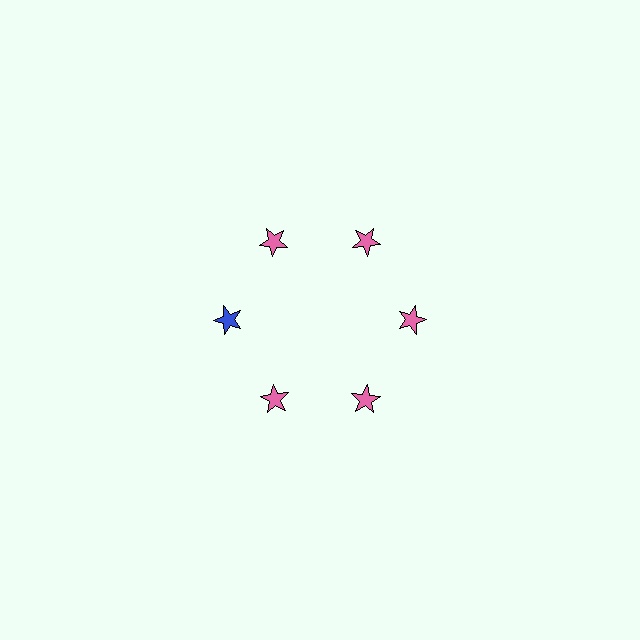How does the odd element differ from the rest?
It has a different color: blue instead of pink.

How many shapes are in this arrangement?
There are 6 shapes arranged in a ring pattern.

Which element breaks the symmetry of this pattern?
The blue star at roughly the 9 o'clock position breaks the symmetry. All other shapes are pink stars.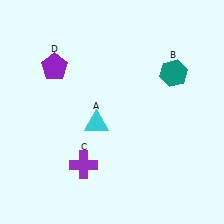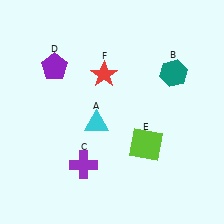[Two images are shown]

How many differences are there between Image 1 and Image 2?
There are 2 differences between the two images.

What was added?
A lime square (E), a red star (F) were added in Image 2.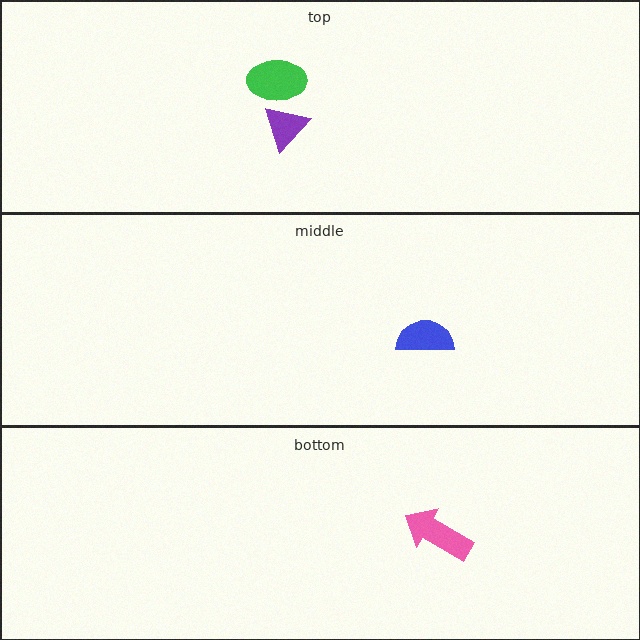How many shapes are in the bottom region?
1.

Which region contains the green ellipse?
The top region.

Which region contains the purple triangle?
The top region.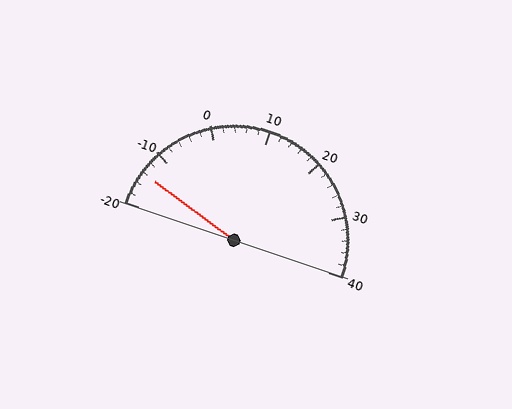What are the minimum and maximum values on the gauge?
The gauge ranges from -20 to 40.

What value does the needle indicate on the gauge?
The needle indicates approximately -14.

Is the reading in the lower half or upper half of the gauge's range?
The reading is in the lower half of the range (-20 to 40).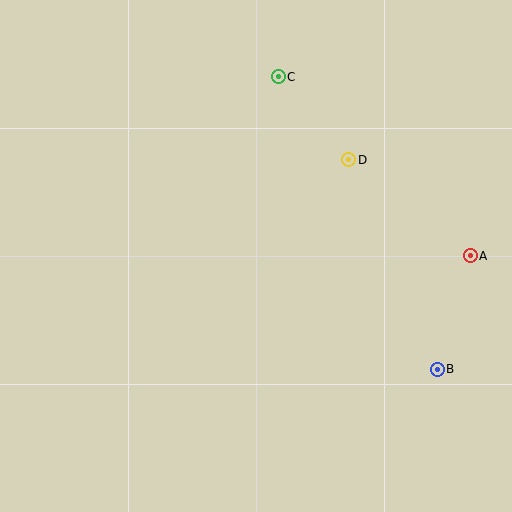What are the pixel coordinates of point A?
Point A is at (470, 256).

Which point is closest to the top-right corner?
Point D is closest to the top-right corner.